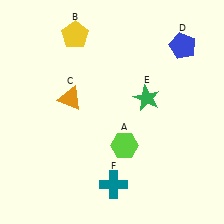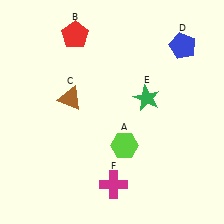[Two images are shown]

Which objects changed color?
B changed from yellow to red. C changed from orange to brown. F changed from teal to magenta.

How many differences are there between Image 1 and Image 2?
There are 3 differences between the two images.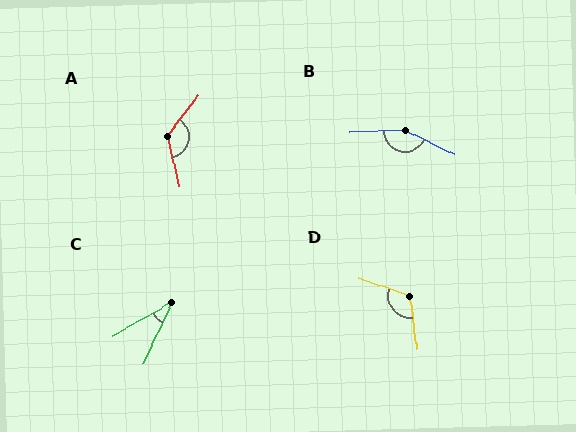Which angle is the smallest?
C, at approximately 34 degrees.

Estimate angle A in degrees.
Approximately 130 degrees.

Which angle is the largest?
B, at approximately 151 degrees.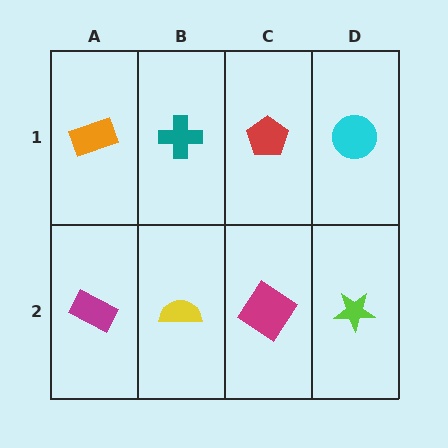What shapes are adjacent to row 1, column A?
A magenta rectangle (row 2, column A), a teal cross (row 1, column B).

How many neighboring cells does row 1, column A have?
2.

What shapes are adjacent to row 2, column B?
A teal cross (row 1, column B), a magenta rectangle (row 2, column A), a magenta diamond (row 2, column C).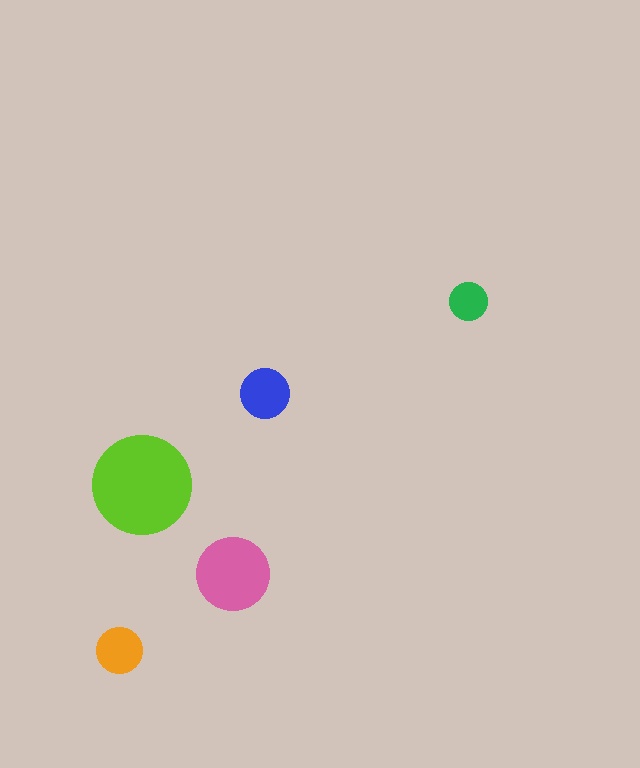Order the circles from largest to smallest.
the lime one, the pink one, the blue one, the orange one, the green one.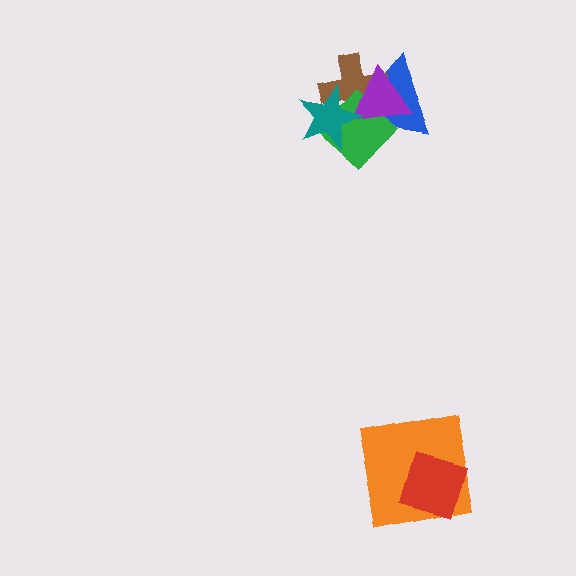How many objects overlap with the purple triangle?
4 objects overlap with the purple triangle.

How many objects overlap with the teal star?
4 objects overlap with the teal star.